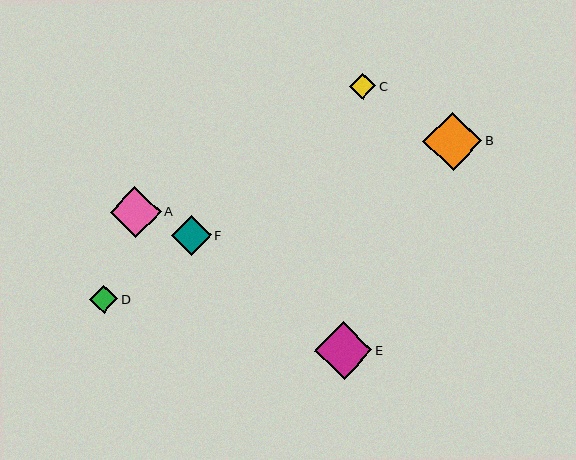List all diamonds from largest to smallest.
From largest to smallest: B, E, A, F, D, C.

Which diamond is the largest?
Diamond B is the largest with a size of approximately 59 pixels.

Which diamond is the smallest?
Diamond C is the smallest with a size of approximately 26 pixels.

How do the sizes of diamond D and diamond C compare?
Diamond D and diamond C are approximately the same size.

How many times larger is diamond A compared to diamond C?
Diamond A is approximately 1.9 times the size of diamond C.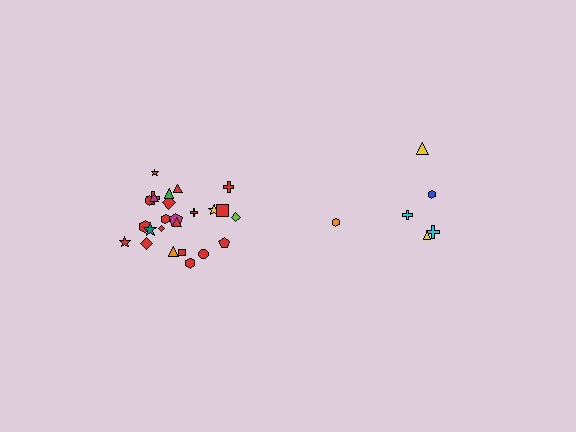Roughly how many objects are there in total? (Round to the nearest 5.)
Roughly 30 objects in total.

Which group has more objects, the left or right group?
The left group.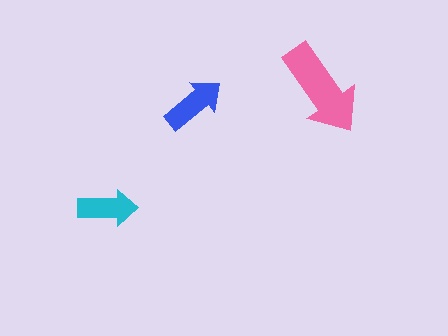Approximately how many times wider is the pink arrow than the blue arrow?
About 1.5 times wider.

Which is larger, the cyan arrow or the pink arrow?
The pink one.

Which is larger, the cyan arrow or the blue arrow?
The blue one.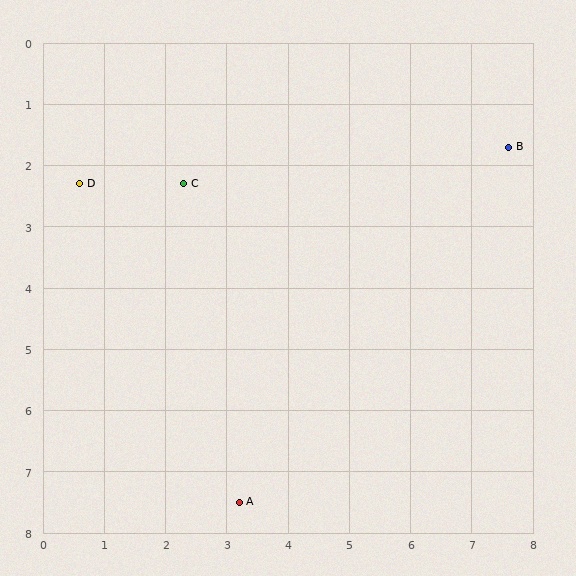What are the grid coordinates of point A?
Point A is at approximately (3.2, 7.5).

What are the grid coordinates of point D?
Point D is at approximately (0.6, 2.3).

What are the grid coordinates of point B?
Point B is at approximately (7.6, 1.7).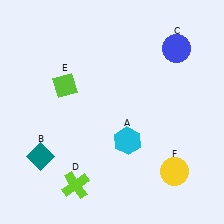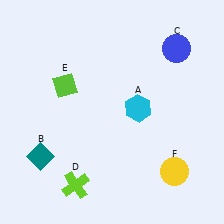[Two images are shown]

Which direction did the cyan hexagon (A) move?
The cyan hexagon (A) moved up.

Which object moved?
The cyan hexagon (A) moved up.